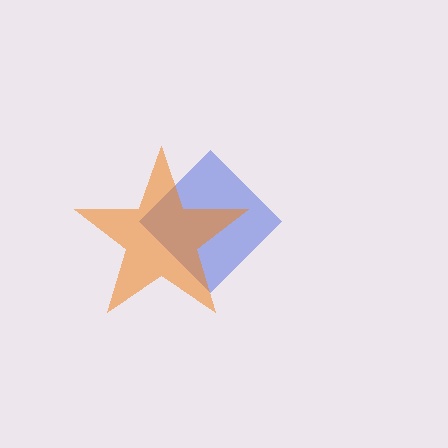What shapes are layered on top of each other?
The layered shapes are: a blue diamond, an orange star.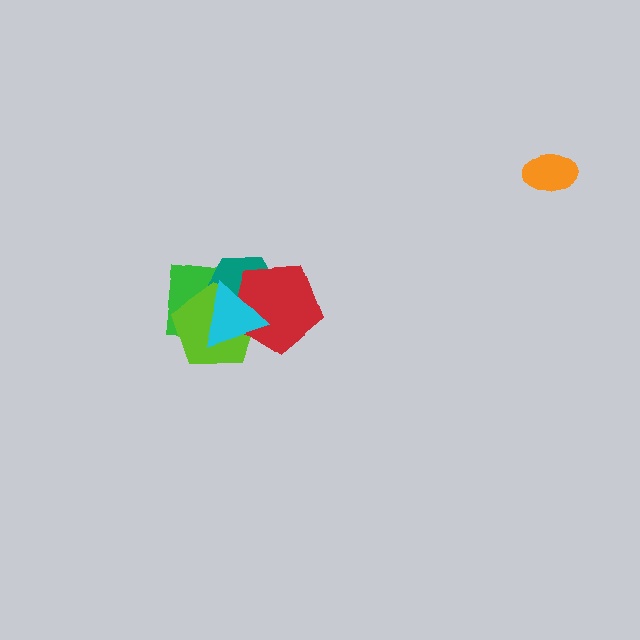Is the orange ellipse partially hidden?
No, no other shape covers it.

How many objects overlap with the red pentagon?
4 objects overlap with the red pentagon.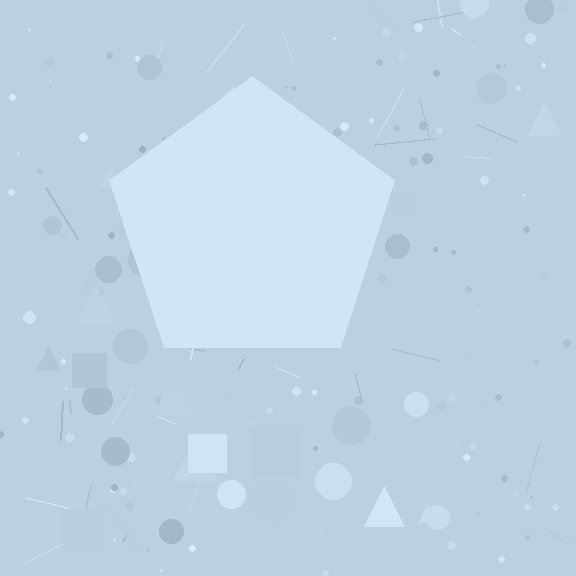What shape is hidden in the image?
A pentagon is hidden in the image.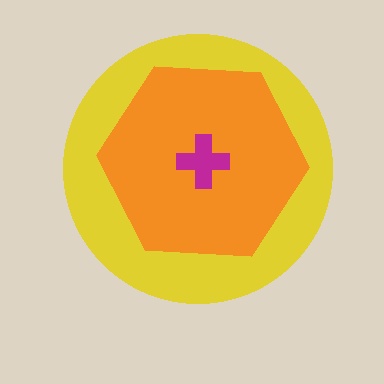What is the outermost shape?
The yellow circle.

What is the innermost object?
The magenta cross.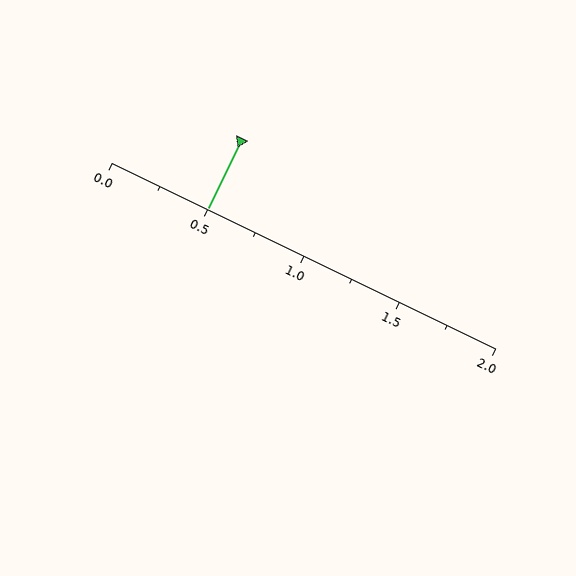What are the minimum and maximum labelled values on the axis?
The axis runs from 0.0 to 2.0.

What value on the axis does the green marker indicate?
The marker indicates approximately 0.5.